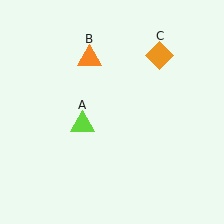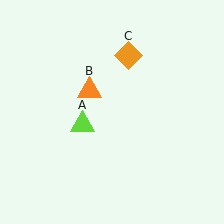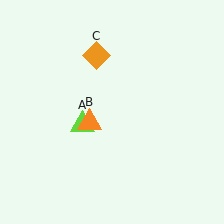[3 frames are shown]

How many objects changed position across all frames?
2 objects changed position: orange triangle (object B), orange diamond (object C).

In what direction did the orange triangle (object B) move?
The orange triangle (object B) moved down.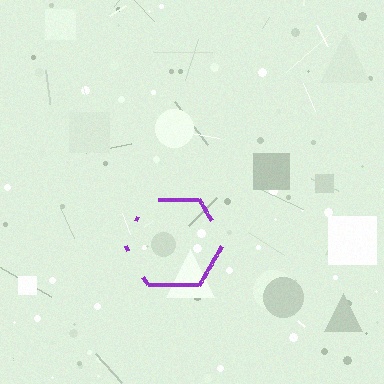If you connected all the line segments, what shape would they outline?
They would outline a hexagon.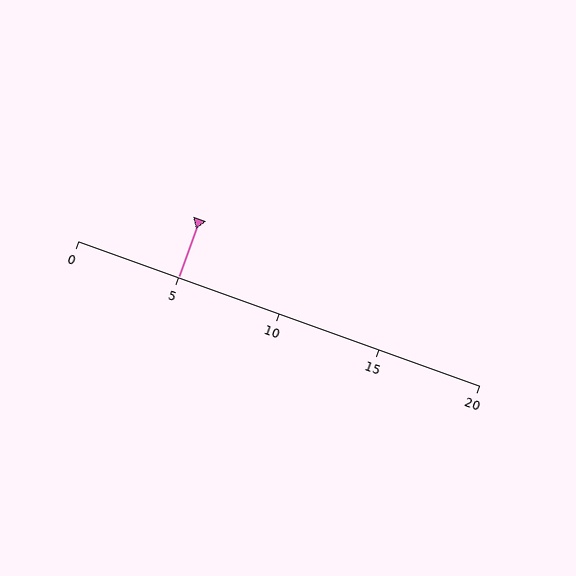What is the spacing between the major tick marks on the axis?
The major ticks are spaced 5 apart.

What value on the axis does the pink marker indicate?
The marker indicates approximately 5.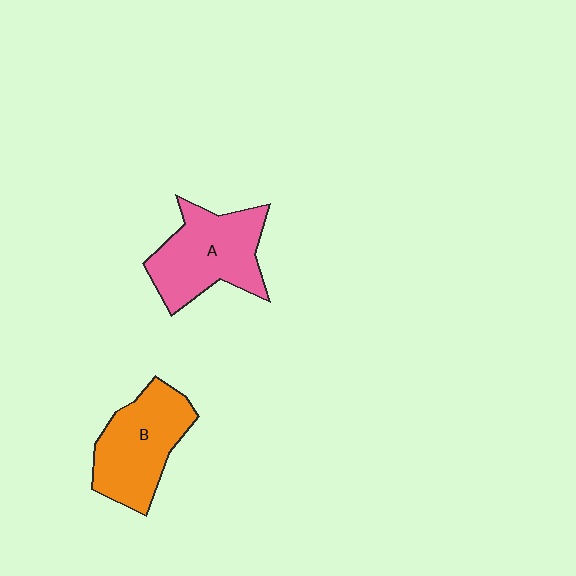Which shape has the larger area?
Shape A (pink).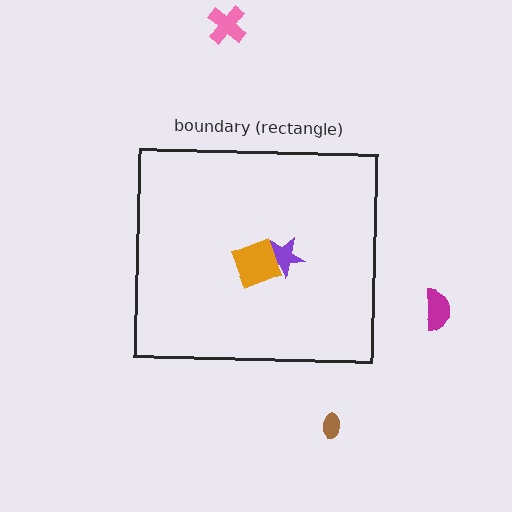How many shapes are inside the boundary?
2 inside, 3 outside.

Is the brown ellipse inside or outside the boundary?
Outside.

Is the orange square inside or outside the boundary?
Inside.